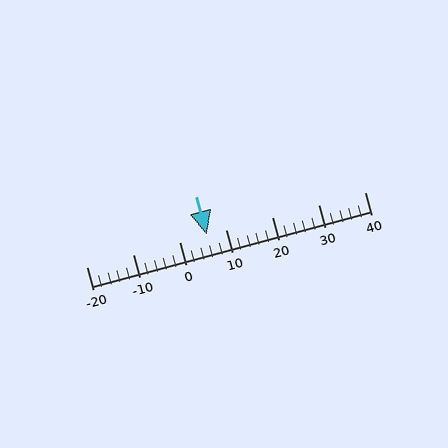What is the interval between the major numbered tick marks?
The major tick marks are spaced 10 units apart.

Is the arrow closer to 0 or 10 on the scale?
The arrow is closer to 10.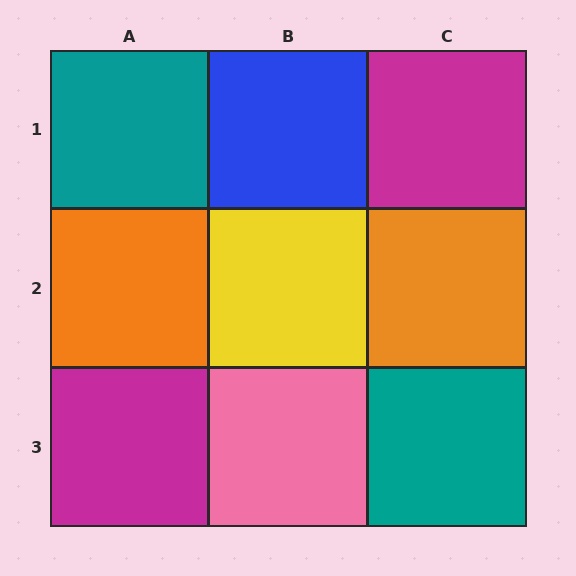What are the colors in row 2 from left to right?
Orange, yellow, orange.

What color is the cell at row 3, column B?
Pink.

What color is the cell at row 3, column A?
Magenta.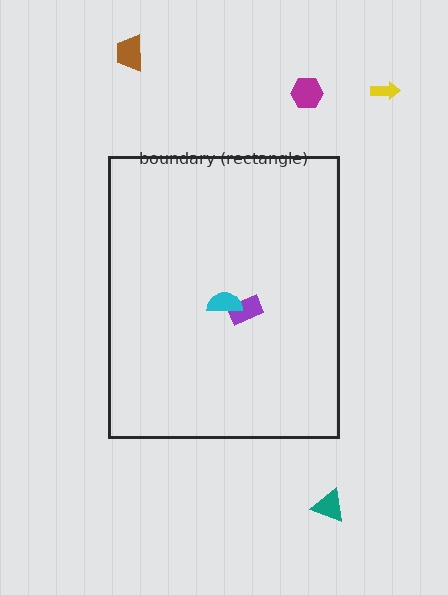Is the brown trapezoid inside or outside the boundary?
Outside.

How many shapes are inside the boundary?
2 inside, 4 outside.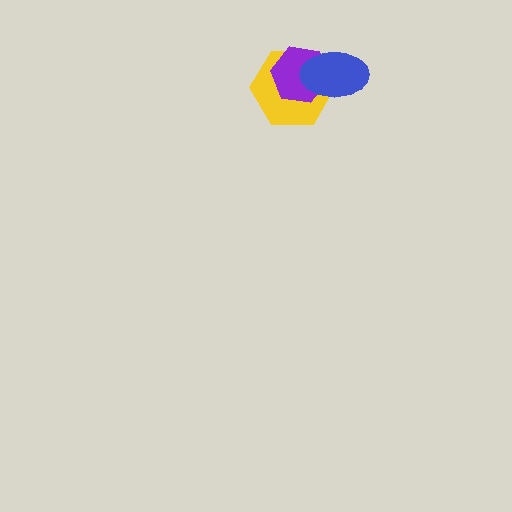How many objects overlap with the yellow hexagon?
2 objects overlap with the yellow hexagon.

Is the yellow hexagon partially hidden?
Yes, it is partially covered by another shape.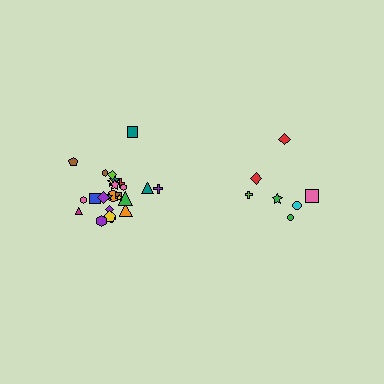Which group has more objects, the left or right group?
The left group.